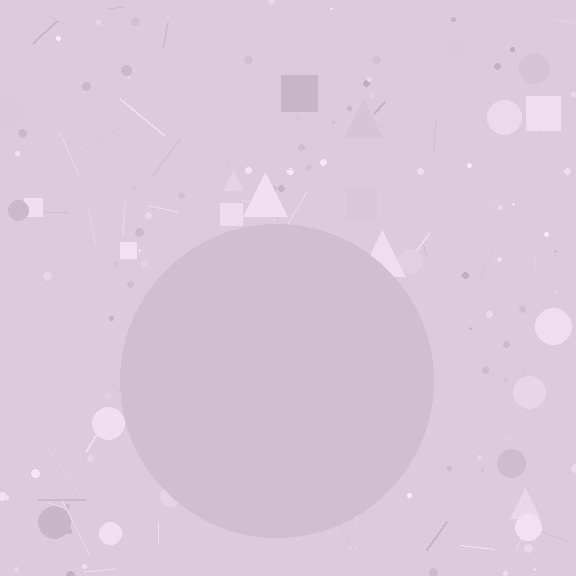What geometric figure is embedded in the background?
A circle is embedded in the background.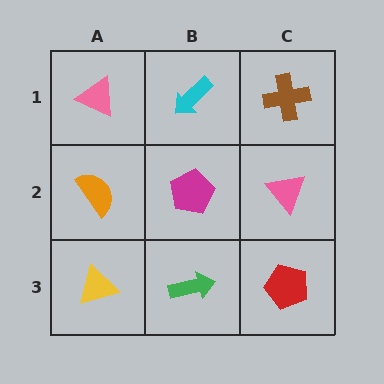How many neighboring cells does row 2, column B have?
4.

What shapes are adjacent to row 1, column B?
A magenta pentagon (row 2, column B), a pink triangle (row 1, column A), a brown cross (row 1, column C).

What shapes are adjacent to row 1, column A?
An orange semicircle (row 2, column A), a cyan arrow (row 1, column B).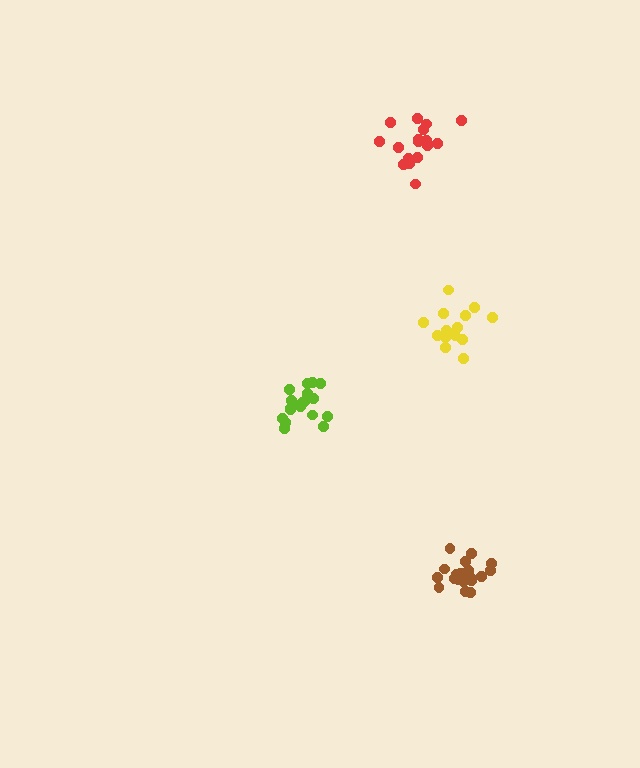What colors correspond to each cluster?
The clusters are colored: brown, lime, yellow, red.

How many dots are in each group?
Group 1: 19 dots, Group 2: 18 dots, Group 3: 15 dots, Group 4: 18 dots (70 total).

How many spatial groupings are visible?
There are 4 spatial groupings.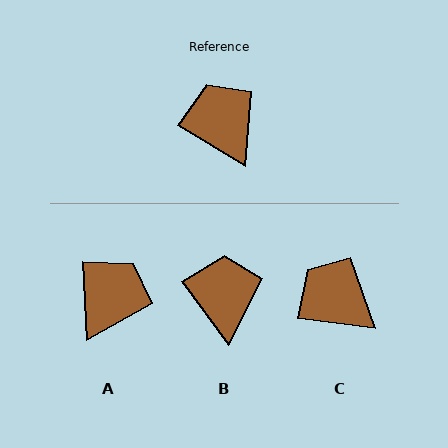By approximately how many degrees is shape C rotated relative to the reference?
Approximately 24 degrees counter-clockwise.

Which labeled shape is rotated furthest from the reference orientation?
A, about 57 degrees away.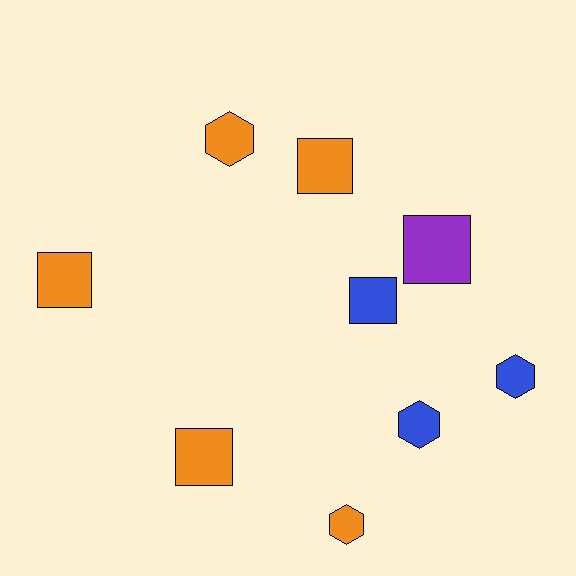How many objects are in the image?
There are 9 objects.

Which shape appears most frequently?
Square, with 5 objects.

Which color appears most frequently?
Orange, with 5 objects.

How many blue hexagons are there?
There are 2 blue hexagons.